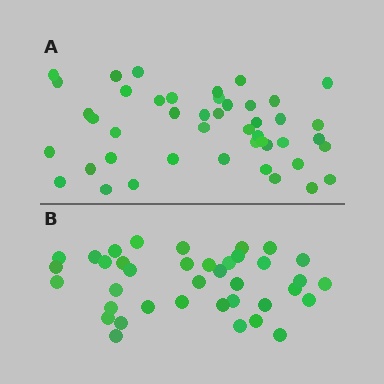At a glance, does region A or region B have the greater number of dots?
Region A (the top region) has more dots.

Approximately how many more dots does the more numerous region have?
Region A has roughly 8 or so more dots than region B.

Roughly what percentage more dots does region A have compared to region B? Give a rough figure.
About 20% more.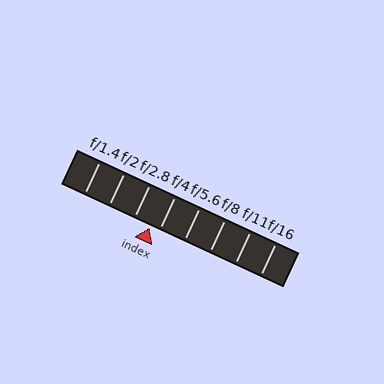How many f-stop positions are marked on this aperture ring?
There are 8 f-stop positions marked.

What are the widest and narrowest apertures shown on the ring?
The widest aperture shown is f/1.4 and the narrowest is f/16.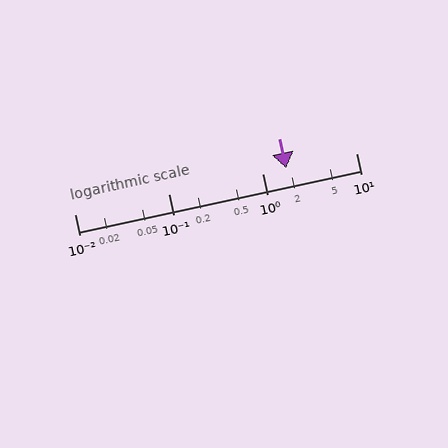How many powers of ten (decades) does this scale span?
The scale spans 3 decades, from 0.01 to 10.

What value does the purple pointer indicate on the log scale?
The pointer indicates approximately 1.8.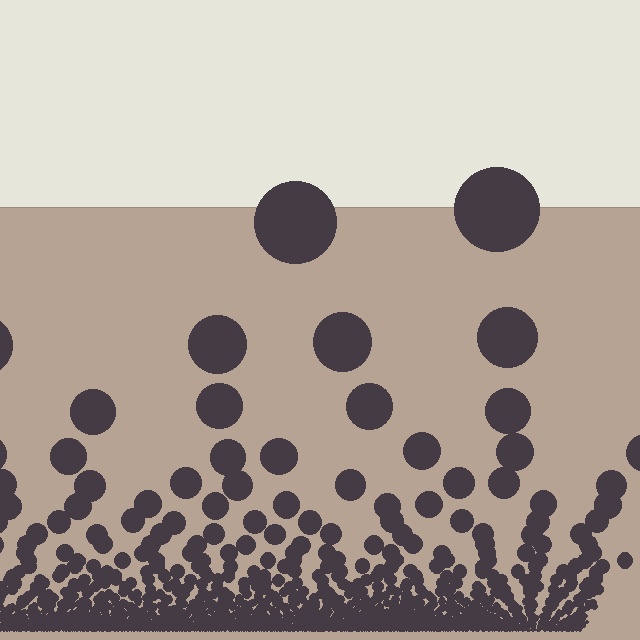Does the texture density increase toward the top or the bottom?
Density increases toward the bottom.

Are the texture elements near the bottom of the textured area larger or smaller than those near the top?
Smaller. The gradient is inverted — elements near the bottom are smaller and denser.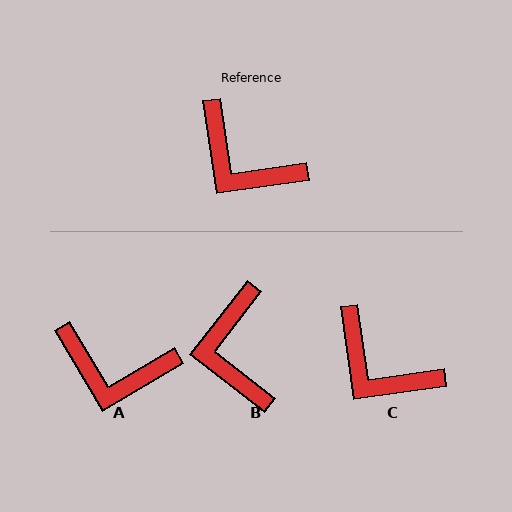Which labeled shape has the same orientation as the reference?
C.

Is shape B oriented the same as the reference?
No, it is off by about 46 degrees.